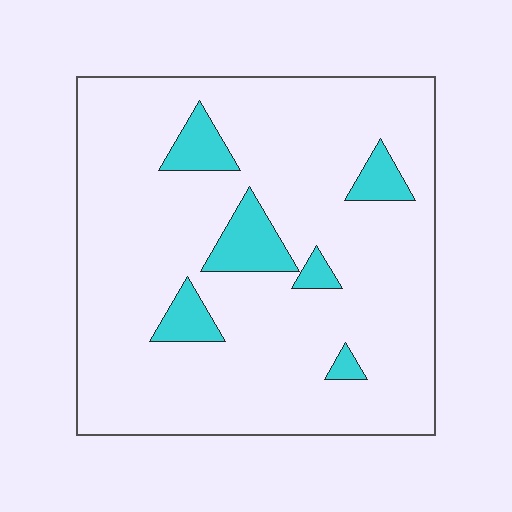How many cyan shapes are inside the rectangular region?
6.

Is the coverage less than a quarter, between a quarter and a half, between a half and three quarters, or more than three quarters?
Less than a quarter.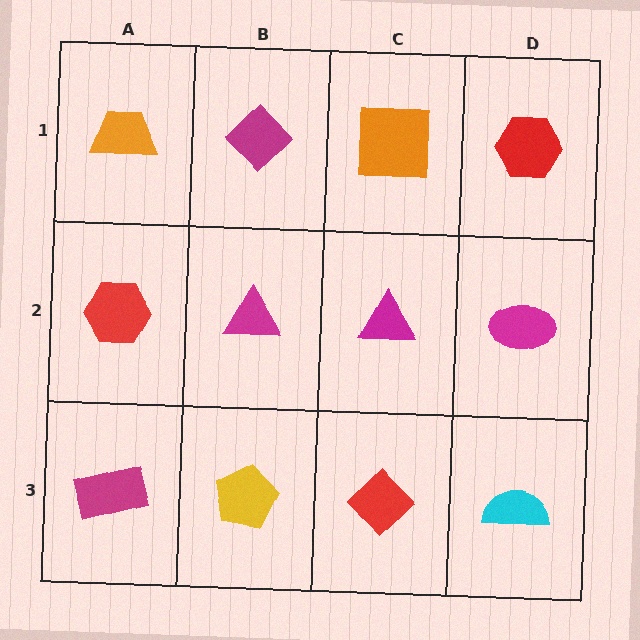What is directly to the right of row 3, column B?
A red diamond.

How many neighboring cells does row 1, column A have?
2.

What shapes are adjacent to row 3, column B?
A magenta triangle (row 2, column B), a magenta rectangle (row 3, column A), a red diamond (row 3, column C).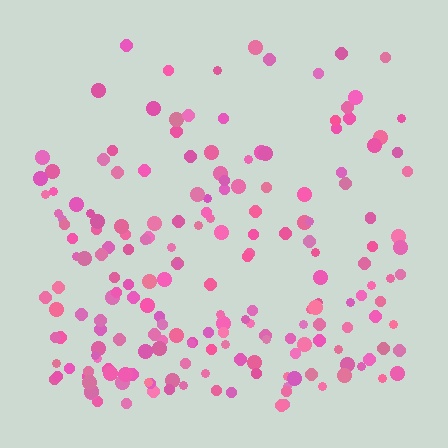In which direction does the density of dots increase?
From top to bottom, with the bottom side densest.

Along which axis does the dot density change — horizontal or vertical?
Vertical.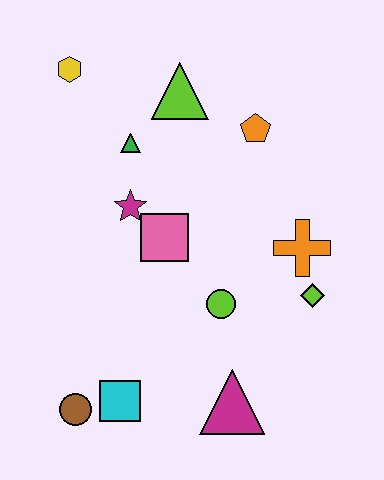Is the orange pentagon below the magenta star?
No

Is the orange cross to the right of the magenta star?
Yes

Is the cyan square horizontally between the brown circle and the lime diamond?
Yes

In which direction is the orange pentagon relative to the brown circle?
The orange pentagon is above the brown circle.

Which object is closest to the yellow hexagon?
The green triangle is closest to the yellow hexagon.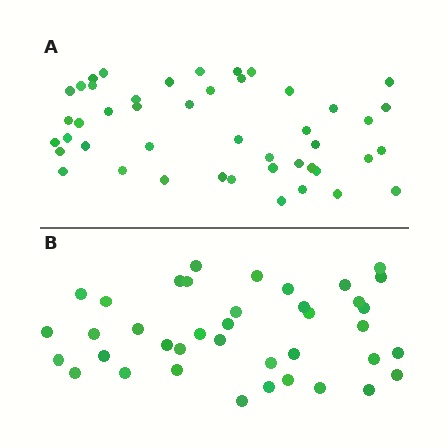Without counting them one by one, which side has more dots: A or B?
Region A (the top region) has more dots.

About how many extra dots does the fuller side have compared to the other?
Region A has roughly 8 or so more dots than region B.